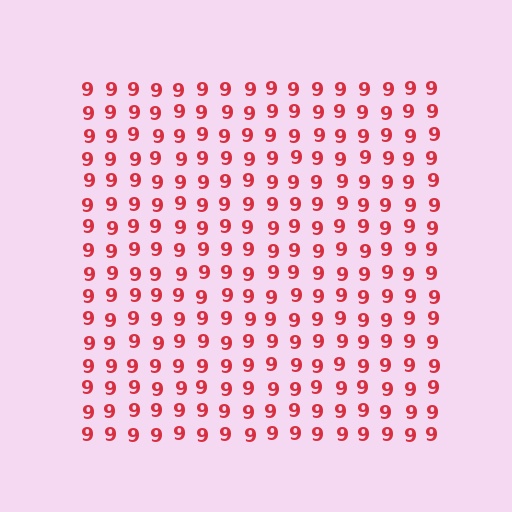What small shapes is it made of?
It is made of small digit 9's.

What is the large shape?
The large shape is a square.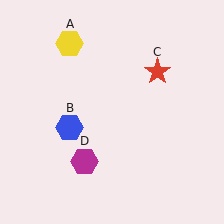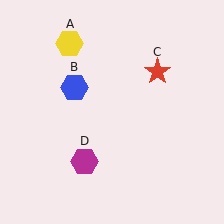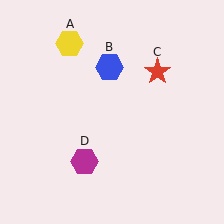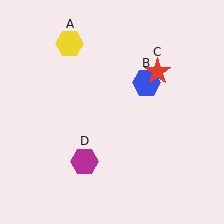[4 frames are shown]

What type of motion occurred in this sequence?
The blue hexagon (object B) rotated clockwise around the center of the scene.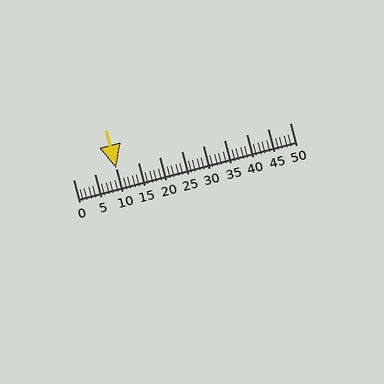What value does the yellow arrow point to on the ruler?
The yellow arrow points to approximately 10.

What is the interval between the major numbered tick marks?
The major tick marks are spaced 5 units apart.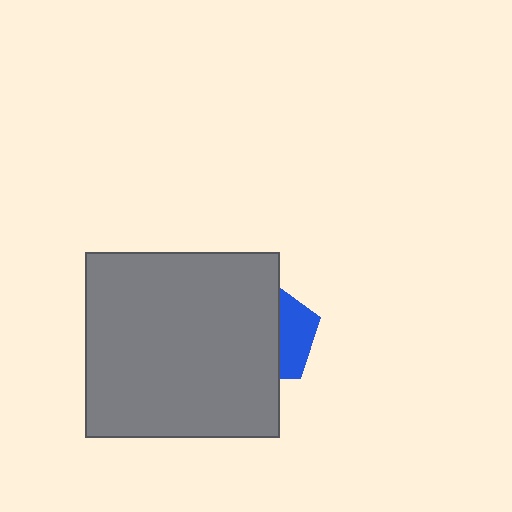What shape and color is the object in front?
The object in front is a gray rectangle.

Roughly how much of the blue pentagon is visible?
A small part of it is visible (roughly 35%).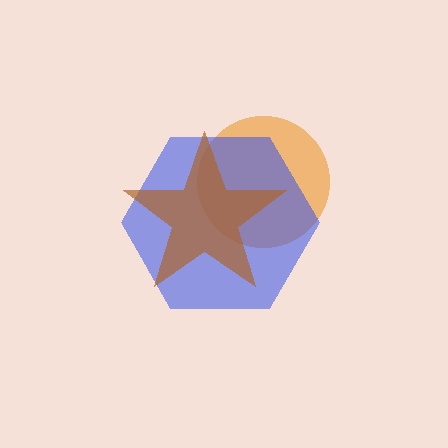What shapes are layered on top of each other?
The layered shapes are: an orange circle, a blue hexagon, a brown star.